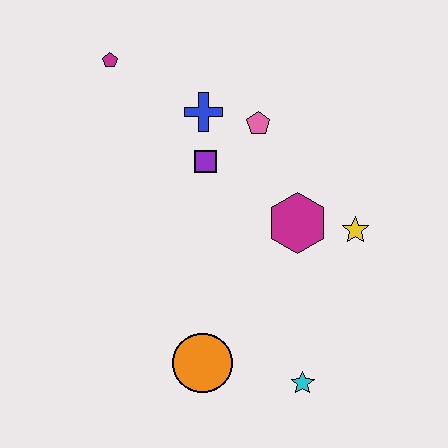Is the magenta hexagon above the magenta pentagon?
No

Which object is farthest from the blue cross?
The cyan star is farthest from the blue cross.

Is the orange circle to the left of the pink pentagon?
Yes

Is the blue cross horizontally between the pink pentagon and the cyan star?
No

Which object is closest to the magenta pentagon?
The blue cross is closest to the magenta pentagon.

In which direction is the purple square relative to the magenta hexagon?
The purple square is to the left of the magenta hexagon.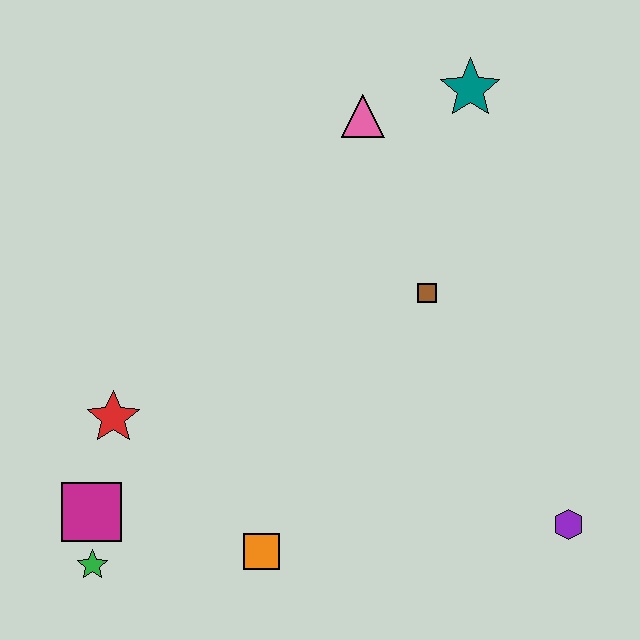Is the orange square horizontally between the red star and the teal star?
Yes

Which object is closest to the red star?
The magenta square is closest to the red star.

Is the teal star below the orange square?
No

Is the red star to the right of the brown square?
No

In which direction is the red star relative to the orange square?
The red star is to the left of the orange square.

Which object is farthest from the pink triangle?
The green star is farthest from the pink triangle.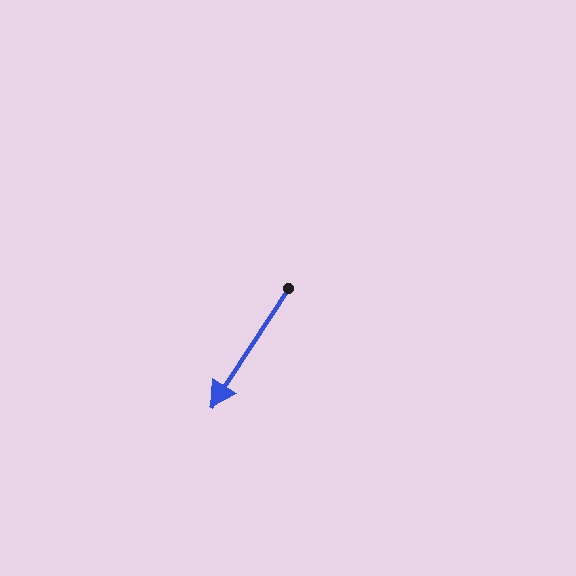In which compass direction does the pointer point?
Southwest.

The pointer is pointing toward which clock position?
Roughly 7 o'clock.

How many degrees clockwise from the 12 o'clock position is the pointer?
Approximately 213 degrees.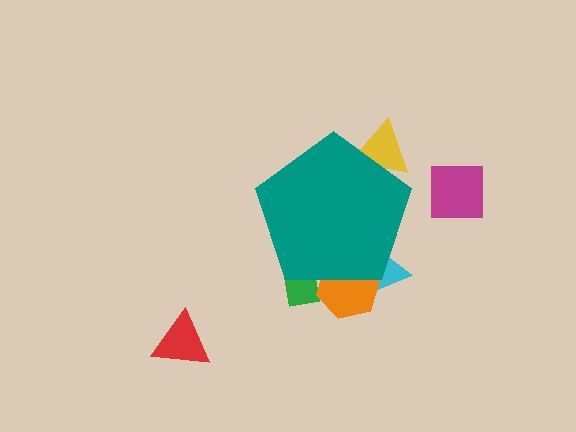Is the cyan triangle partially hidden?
Yes, the cyan triangle is partially hidden behind the teal pentagon.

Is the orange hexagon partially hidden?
Yes, the orange hexagon is partially hidden behind the teal pentagon.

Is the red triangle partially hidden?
No, the red triangle is fully visible.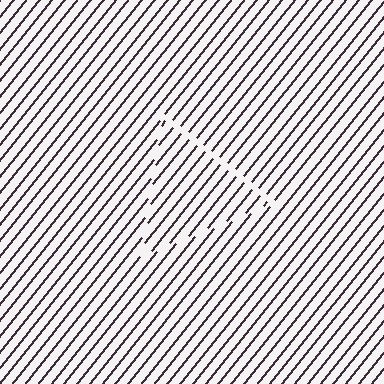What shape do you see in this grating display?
An illusory triangle. The interior of the shape contains the same grating, shifted by half a period — the contour is defined by the phase discontinuity where line-ends from the inner and outer gratings abut.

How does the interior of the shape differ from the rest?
The interior of the shape contains the same grating, shifted by half a period — the contour is defined by the phase discontinuity where line-ends from the inner and outer gratings abut.